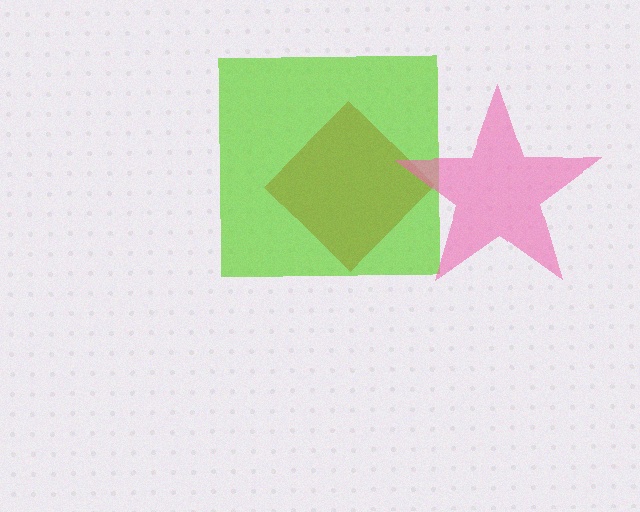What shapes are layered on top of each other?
The layered shapes are: a red diamond, a lime square, a pink star.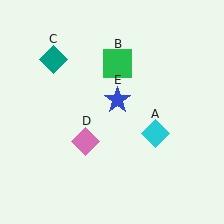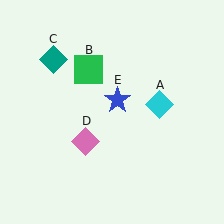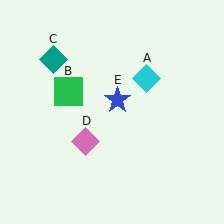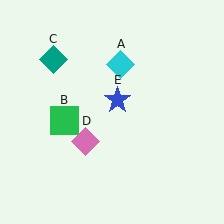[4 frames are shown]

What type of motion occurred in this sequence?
The cyan diamond (object A), green square (object B) rotated counterclockwise around the center of the scene.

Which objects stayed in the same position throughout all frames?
Teal diamond (object C) and pink diamond (object D) and blue star (object E) remained stationary.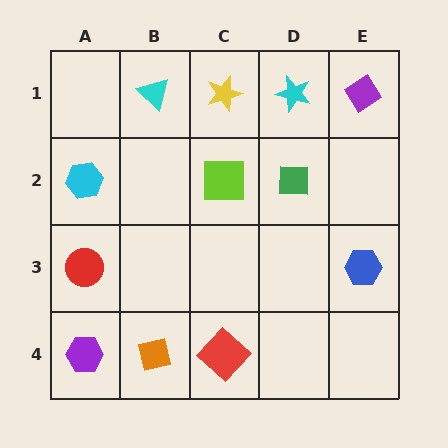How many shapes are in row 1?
4 shapes.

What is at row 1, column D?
A cyan star.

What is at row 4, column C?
A red diamond.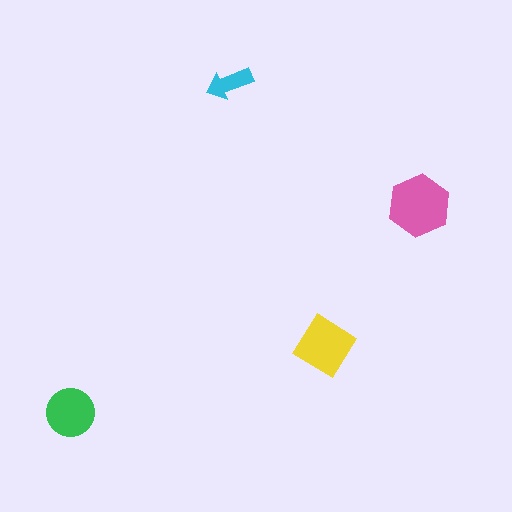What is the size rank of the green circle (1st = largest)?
3rd.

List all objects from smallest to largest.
The cyan arrow, the green circle, the yellow diamond, the pink hexagon.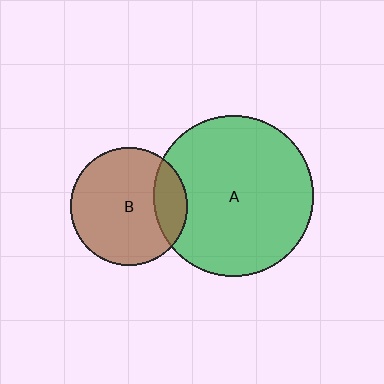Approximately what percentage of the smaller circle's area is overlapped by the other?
Approximately 20%.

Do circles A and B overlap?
Yes.